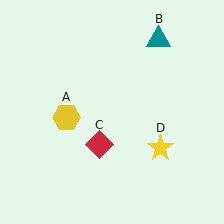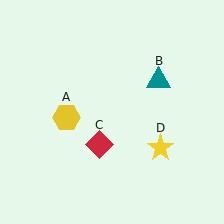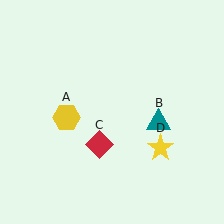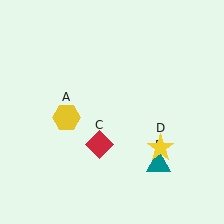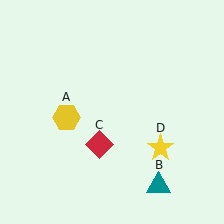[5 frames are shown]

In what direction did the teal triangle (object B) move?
The teal triangle (object B) moved down.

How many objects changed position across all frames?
1 object changed position: teal triangle (object B).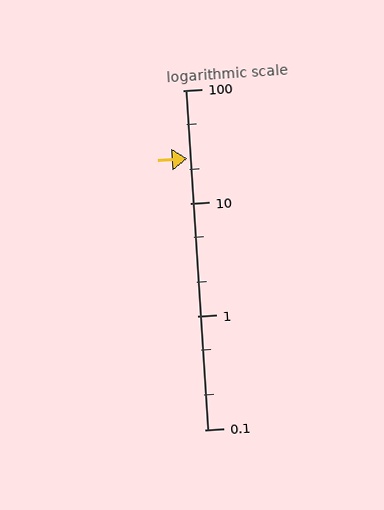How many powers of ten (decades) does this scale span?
The scale spans 3 decades, from 0.1 to 100.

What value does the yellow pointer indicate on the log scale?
The pointer indicates approximately 25.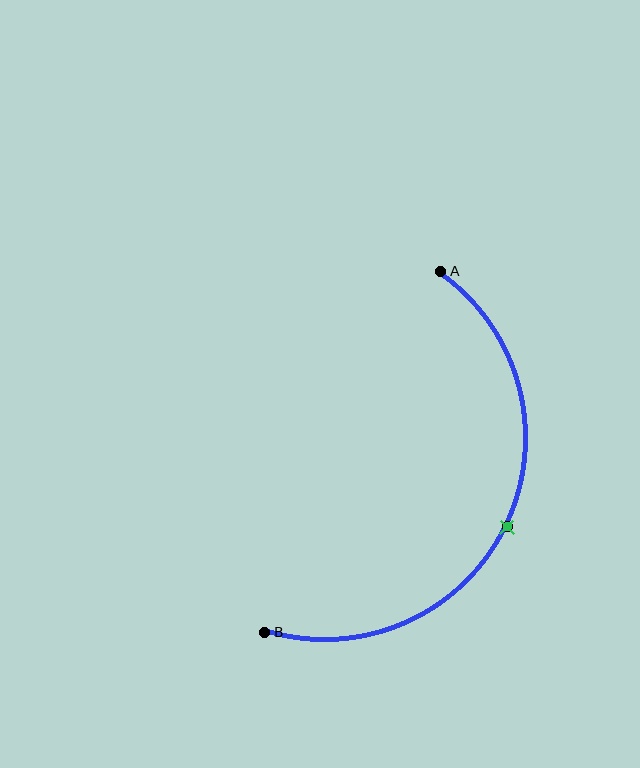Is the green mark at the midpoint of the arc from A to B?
Yes. The green mark lies on the arc at equal arc-length from both A and B — it is the arc midpoint.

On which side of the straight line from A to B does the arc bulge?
The arc bulges to the right of the straight line connecting A and B.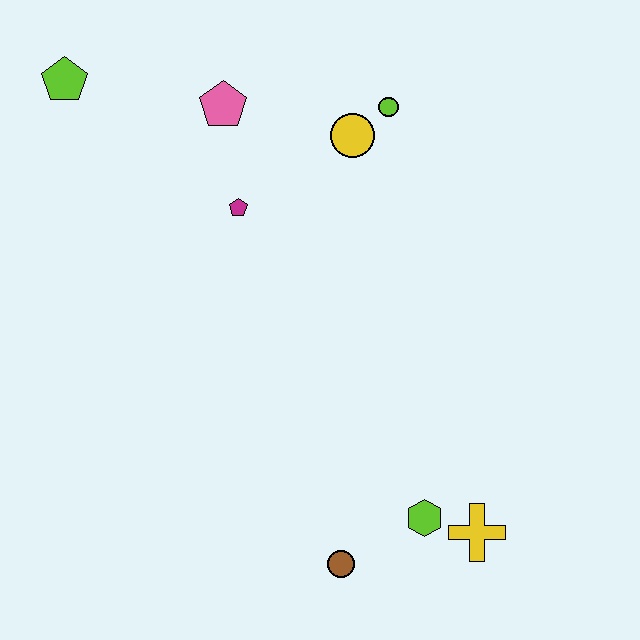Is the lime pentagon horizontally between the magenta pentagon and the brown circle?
No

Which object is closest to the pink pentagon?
The magenta pentagon is closest to the pink pentagon.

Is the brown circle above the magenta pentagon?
No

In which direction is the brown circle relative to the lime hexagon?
The brown circle is to the left of the lime hexagon.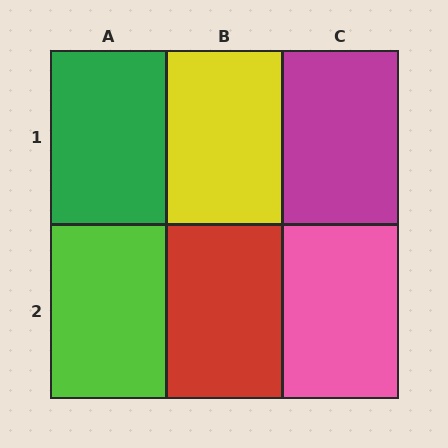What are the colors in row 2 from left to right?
Lime, red, pink.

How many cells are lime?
1 cell is lime.